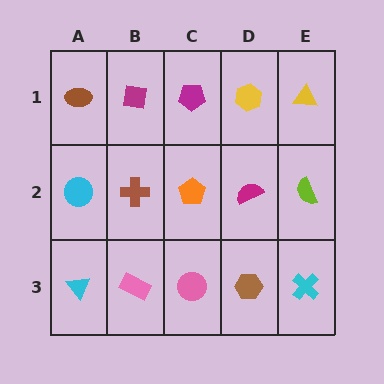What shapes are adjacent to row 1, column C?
An orange pentagon (row 2, column C), a magenta square (row 1, column B), a yellow hexagon (row 1, column D).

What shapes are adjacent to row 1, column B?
A brown cross (row 2, column B), a brown ellipse (row 1, column A), a magenta pentagon (row 1, column C).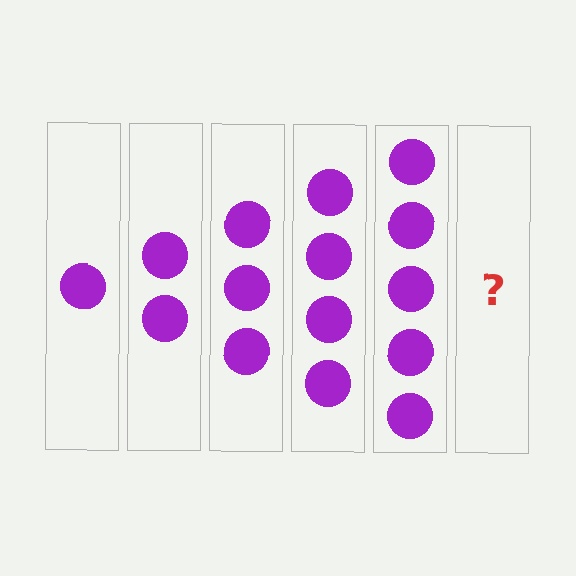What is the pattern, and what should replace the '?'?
The pattern is that each step adds one more circle. The '?' should be 6 circles.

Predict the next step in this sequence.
The next step is 6 circles.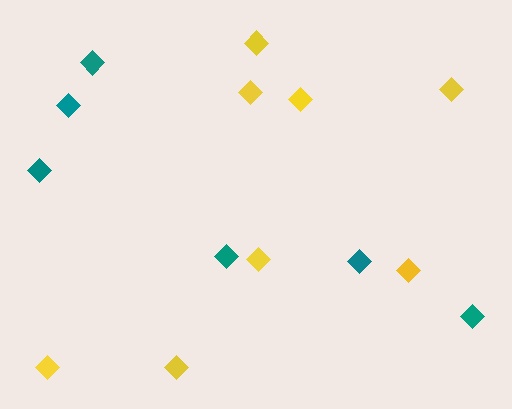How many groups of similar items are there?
There are 2 groups: one group of teal diamonds (6) and one group of yellow diamonds (8).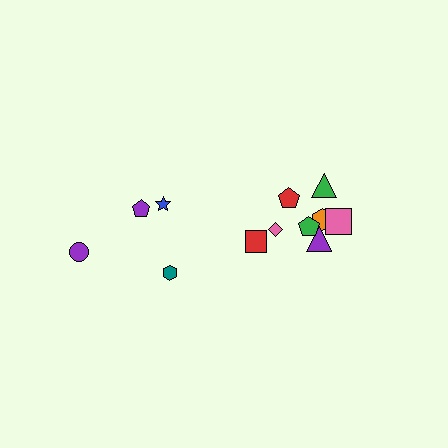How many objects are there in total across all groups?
There are 12 objects.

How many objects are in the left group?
There are 4 objects.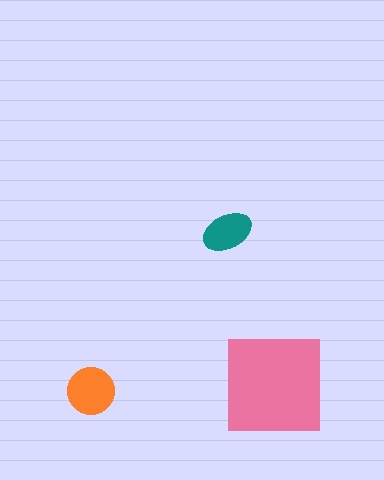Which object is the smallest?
The teal ellipse.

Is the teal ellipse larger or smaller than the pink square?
Smaller.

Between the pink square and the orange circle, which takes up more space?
The pink square.